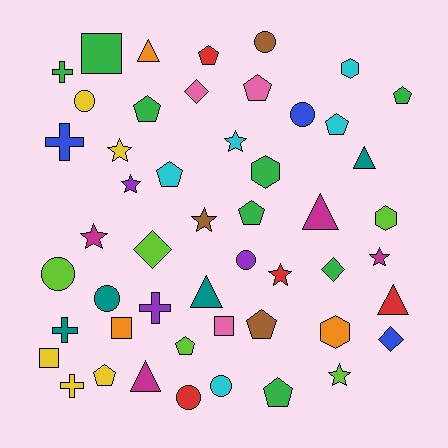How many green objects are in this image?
There are 8 green objects.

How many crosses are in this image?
There are 5 crosses.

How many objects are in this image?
There are 50 objects.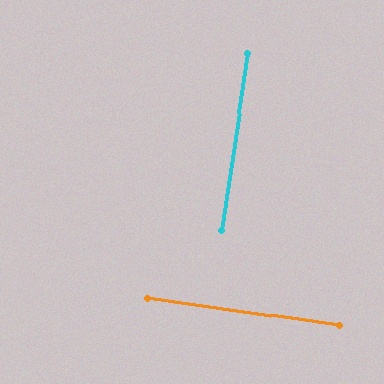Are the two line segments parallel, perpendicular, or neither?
Perpendicular — they meet at approximately 90°.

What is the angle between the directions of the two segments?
Approximately 90 degrees.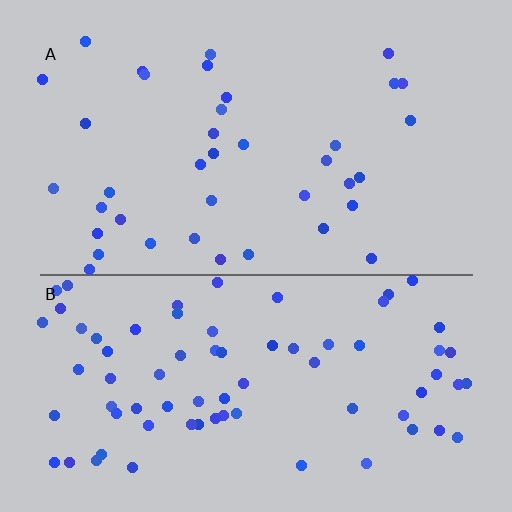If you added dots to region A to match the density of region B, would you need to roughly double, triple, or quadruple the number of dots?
Approximately double.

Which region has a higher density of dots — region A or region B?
B (the bottom).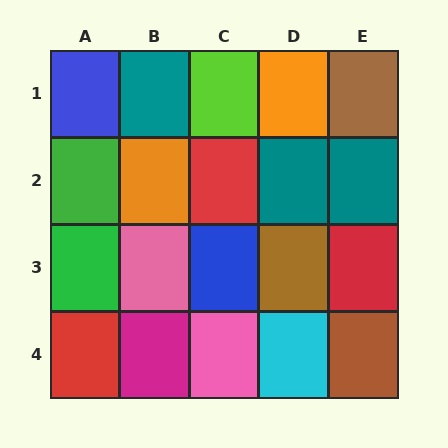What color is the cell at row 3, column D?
Brown.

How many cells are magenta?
1 cell is magenta.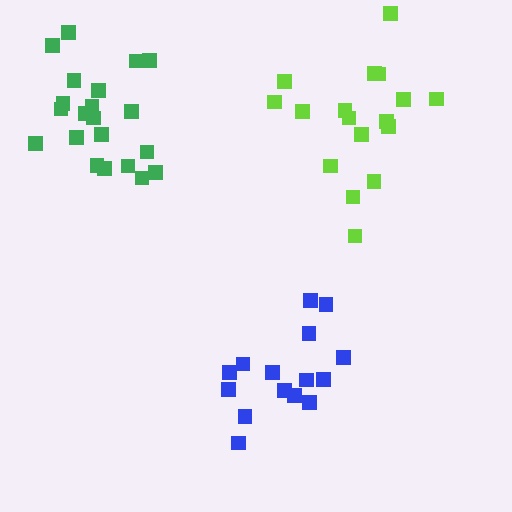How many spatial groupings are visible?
There are 3 spatial groupings.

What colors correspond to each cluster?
The clusters are colored: green, lime, blue.